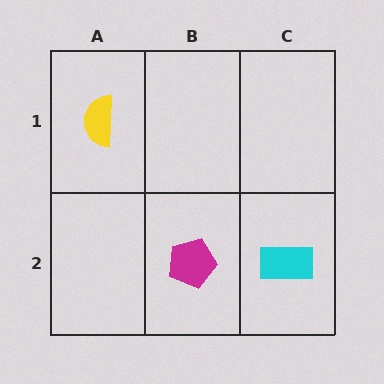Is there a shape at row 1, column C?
No, that cell is empty.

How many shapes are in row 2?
2 shapes.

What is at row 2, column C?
A cyan rectangle.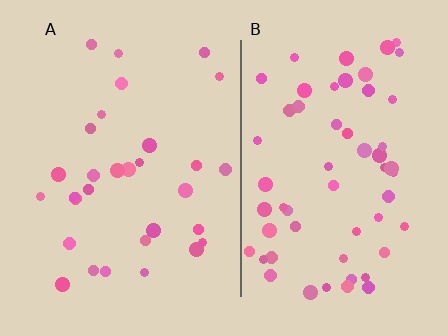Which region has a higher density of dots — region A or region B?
B (the right).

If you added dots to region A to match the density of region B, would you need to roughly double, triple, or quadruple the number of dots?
Approximately double.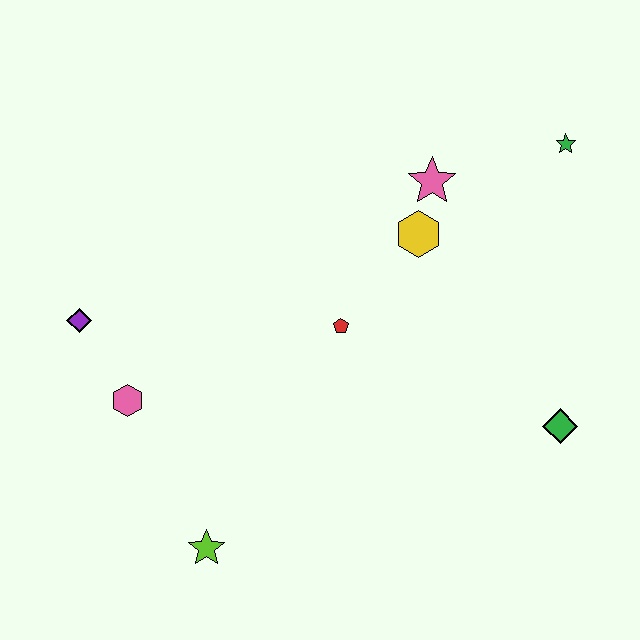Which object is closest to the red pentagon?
The yellow hexagon is closest to the red pentagon.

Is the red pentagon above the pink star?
No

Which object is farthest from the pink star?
The lime star is farthest from the pink star.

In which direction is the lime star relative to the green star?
The lime star is below the green star.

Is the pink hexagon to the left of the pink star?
Yes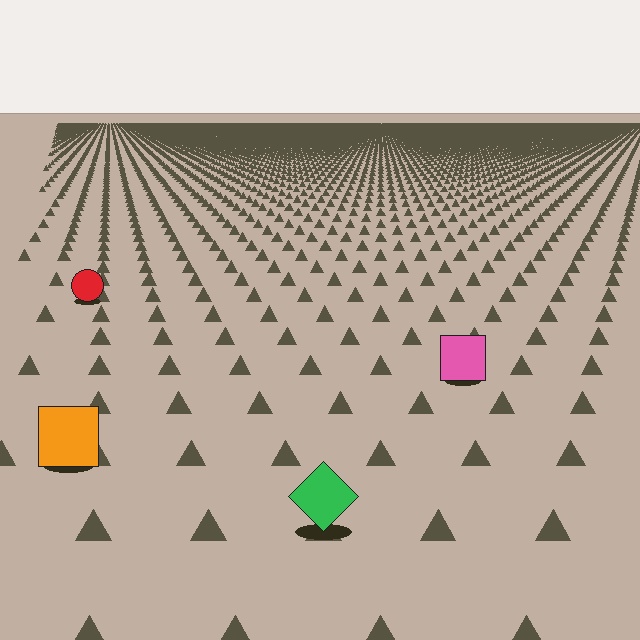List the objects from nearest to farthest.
From nearest to farthest: the green diamond, the orange square, the pink square, the red circle.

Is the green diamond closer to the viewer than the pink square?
Yes. The green diamond is closer — you can tell from the texture gradient: the ground texture is coarser near it.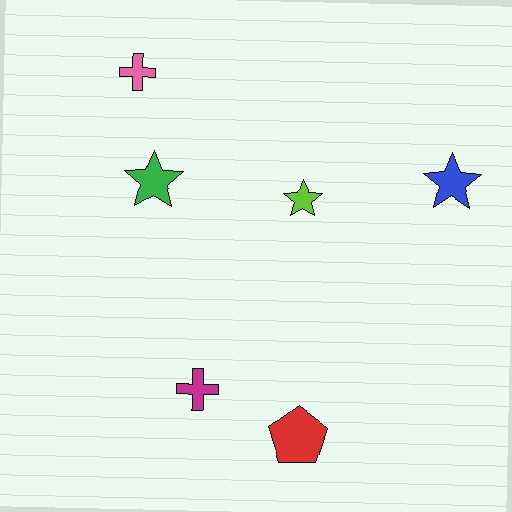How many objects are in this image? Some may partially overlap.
There are 6 objects.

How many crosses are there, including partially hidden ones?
There are 2 crosses.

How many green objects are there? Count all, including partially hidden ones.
There is 1 green object.